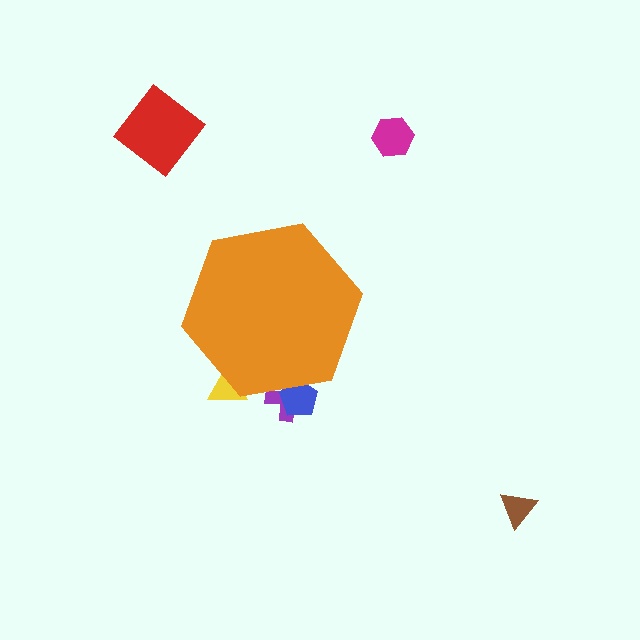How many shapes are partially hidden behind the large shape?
3 shapes are partially hidden.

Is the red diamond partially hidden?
No, the red diamond is fully visible.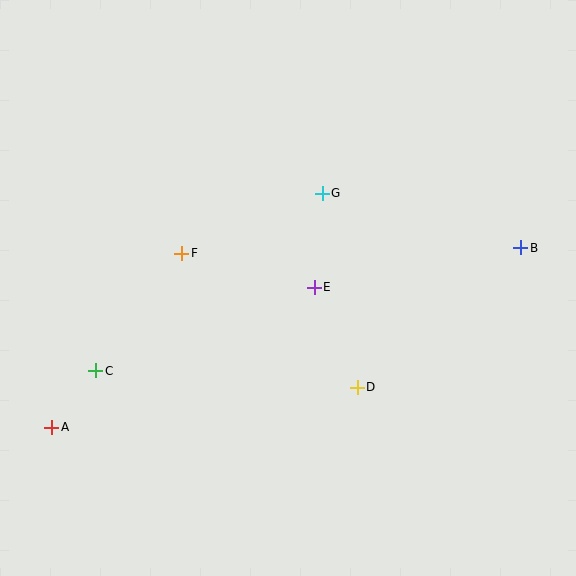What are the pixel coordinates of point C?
Point C is at (96, 371).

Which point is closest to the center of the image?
Point E at (314, 287) is closest to the center.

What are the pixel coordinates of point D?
Point D is at (357, 387).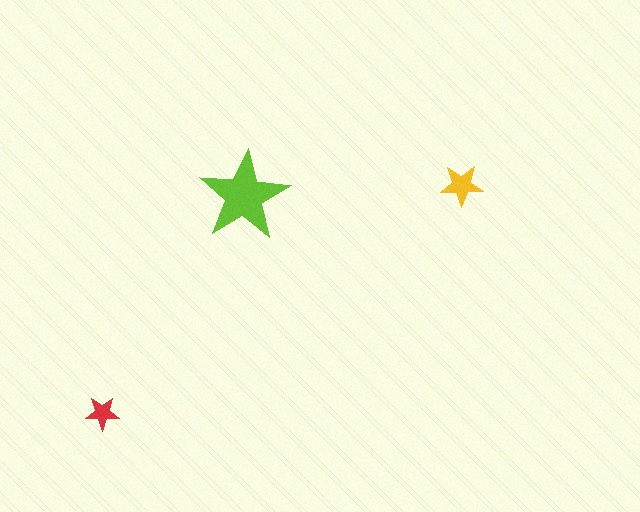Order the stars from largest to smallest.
the lime one, the yellow one, the red one.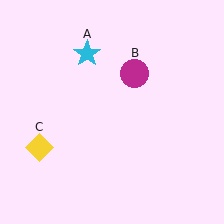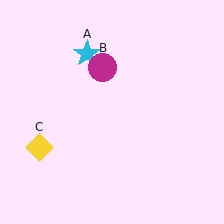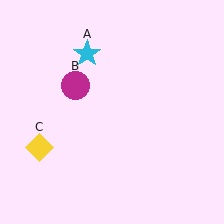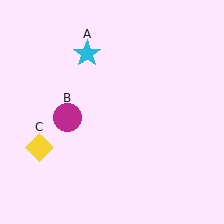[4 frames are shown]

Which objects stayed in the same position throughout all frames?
Cyan star (object A) and yellow diamond (object C) remained stationary.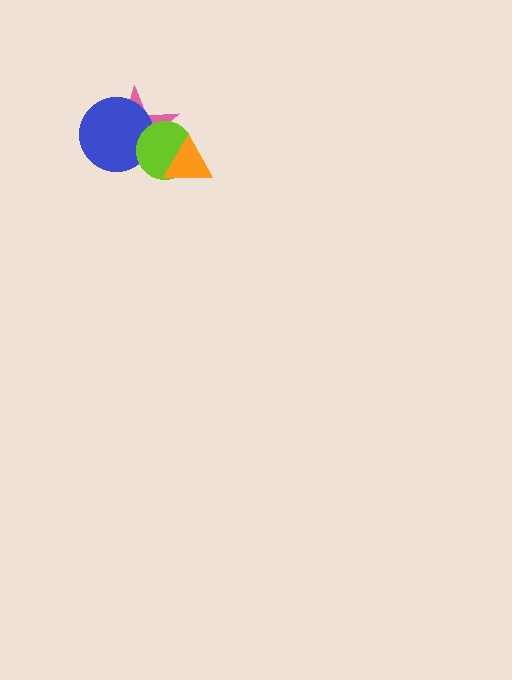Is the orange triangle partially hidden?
No, no other shape covers it.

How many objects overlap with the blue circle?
2 objects overlap with the blue circle.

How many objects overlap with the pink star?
3 objects overlap with the pink star.